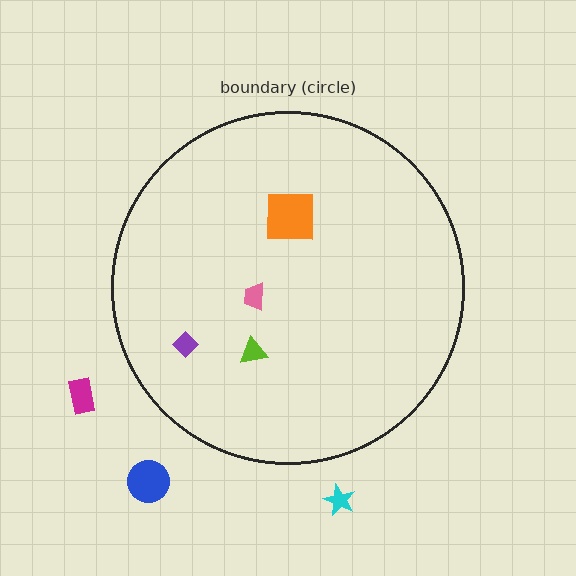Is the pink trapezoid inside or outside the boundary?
Inside.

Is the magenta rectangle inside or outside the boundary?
Outside.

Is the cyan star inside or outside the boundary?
Outside.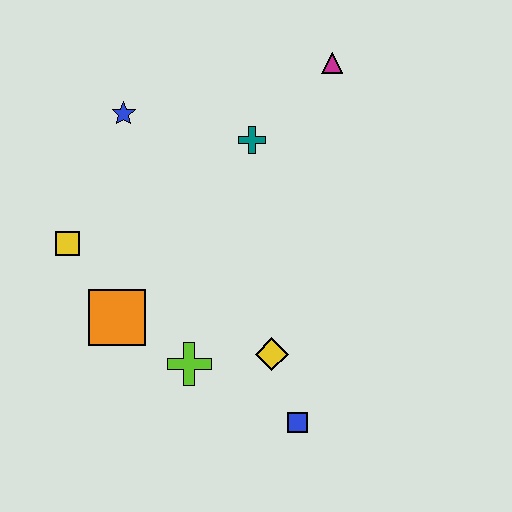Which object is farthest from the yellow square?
The magenta triangle is farthest from the yellow square.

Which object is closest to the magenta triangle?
The teal cross is closest to the magenta triangle.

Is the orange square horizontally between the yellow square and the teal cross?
Yes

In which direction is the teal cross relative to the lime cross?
The teal cross is above the lime cross.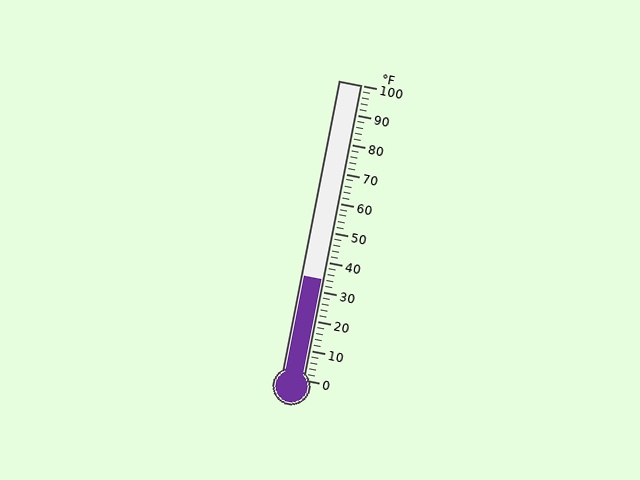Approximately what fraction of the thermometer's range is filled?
The thermometer is filled to approximately 35% of its range.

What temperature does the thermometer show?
The thermometer shows approximately 34°F.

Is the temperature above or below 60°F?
The temperature is below 60°F.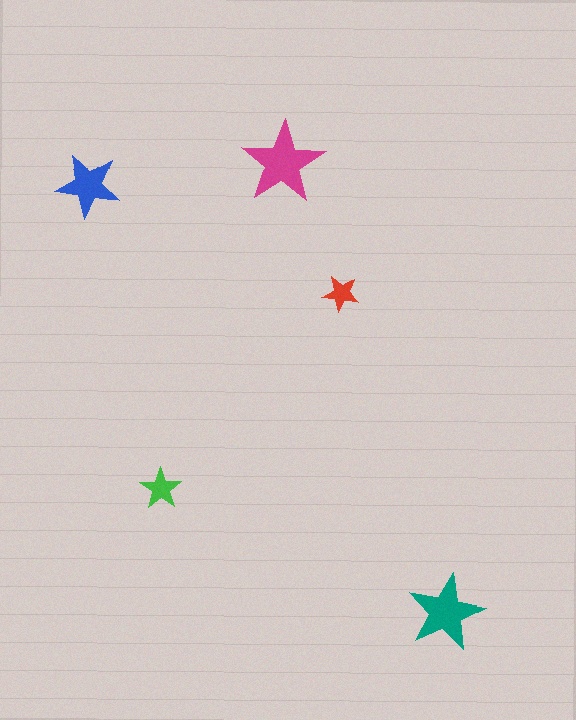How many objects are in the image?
There are 5 objects in the image.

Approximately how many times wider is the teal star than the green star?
About 2 times wider.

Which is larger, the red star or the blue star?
The blue one.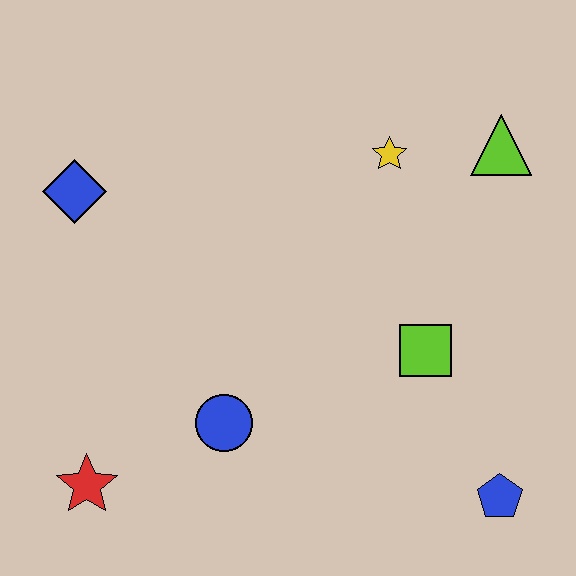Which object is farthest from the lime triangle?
The red star is farthest from the lime triangle.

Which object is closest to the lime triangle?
The yellow star is closest to the lime triangle.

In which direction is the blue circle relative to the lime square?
The blue circle is to the left of the lime square.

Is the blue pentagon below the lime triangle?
Yes